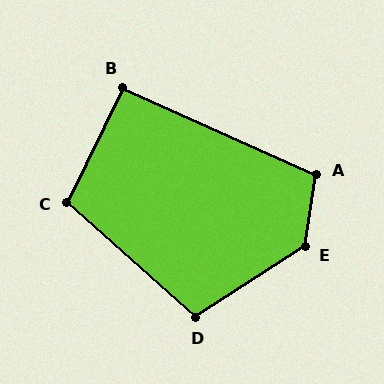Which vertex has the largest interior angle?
E, at approximately 132 degrees.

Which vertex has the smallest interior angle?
B, at approximately 92 degrees.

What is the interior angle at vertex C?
Approximately 106 degrees (obtuse).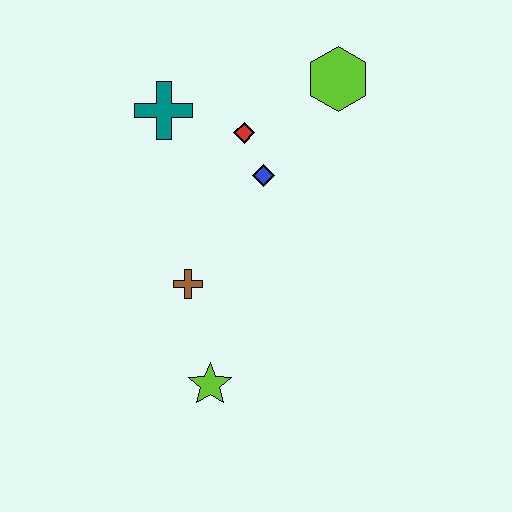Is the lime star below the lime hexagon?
Yes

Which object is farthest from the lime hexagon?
The lime star is farthest from the lime hexagon.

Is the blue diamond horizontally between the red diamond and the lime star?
No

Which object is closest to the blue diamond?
The red diamond is closest to the blue diamond.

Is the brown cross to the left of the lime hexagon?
Yes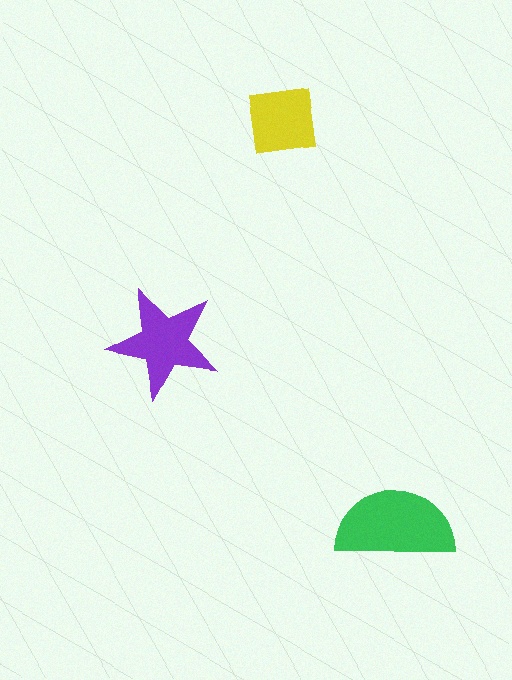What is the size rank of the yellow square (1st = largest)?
3rd.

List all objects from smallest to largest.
The yellow square, the purple star, the green semicircle.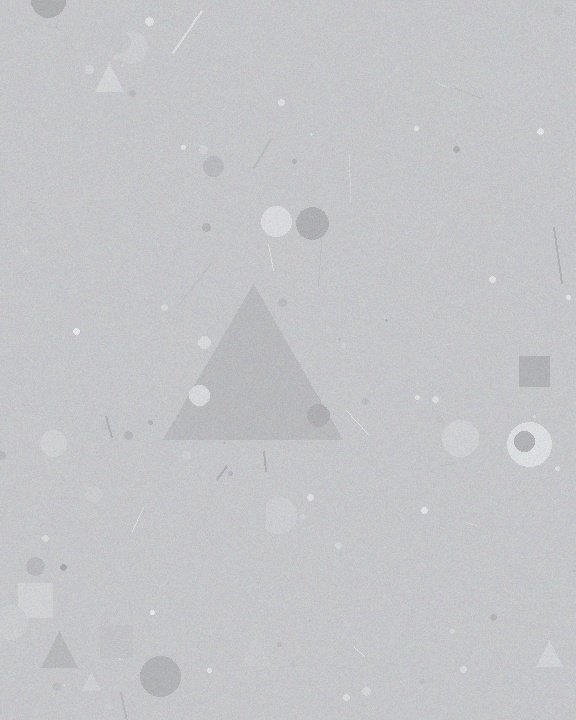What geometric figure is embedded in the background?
A triangle is embedded in the background.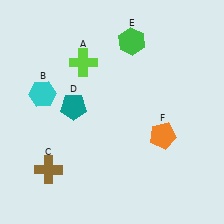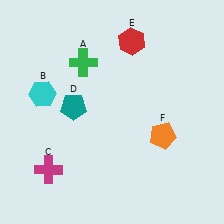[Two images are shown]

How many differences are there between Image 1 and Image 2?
There are 3 differences between the two images.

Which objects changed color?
A changed from lime to green. C changed from brown to magenta. E changed from green to red.